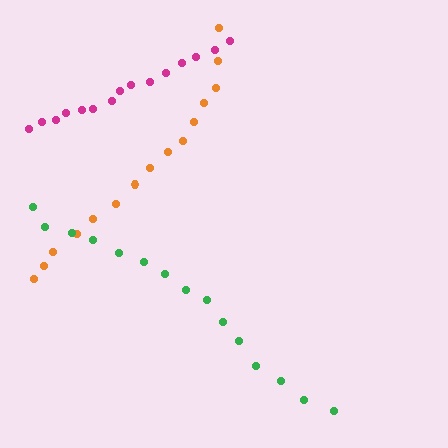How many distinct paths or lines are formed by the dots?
There are 3 distinct paths.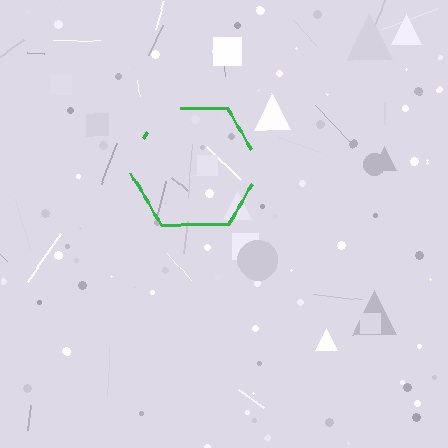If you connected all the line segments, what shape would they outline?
They would outline a hexagon.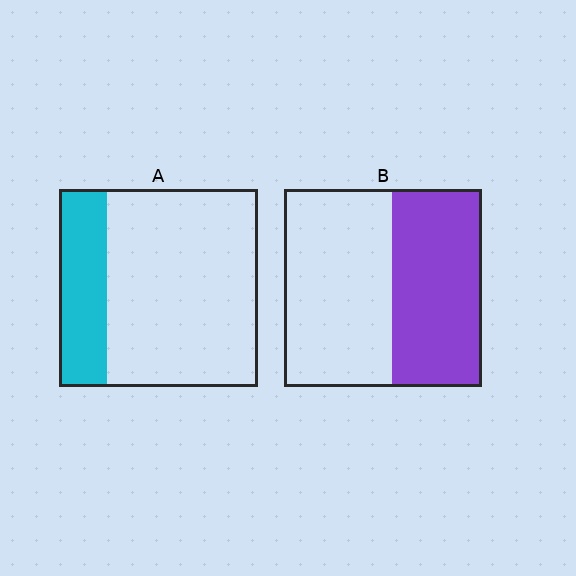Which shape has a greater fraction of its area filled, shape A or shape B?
Shape B.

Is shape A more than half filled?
No.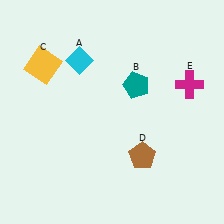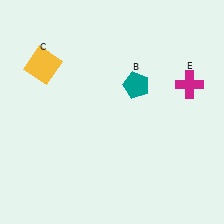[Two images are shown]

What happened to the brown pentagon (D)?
The brown pentagon (D) was removed in Image 2. It was in the bottom-right area of Image 1.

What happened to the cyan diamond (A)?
The cyan diamond (A) was removed in Image 2. It was in the top-left area of Image 1.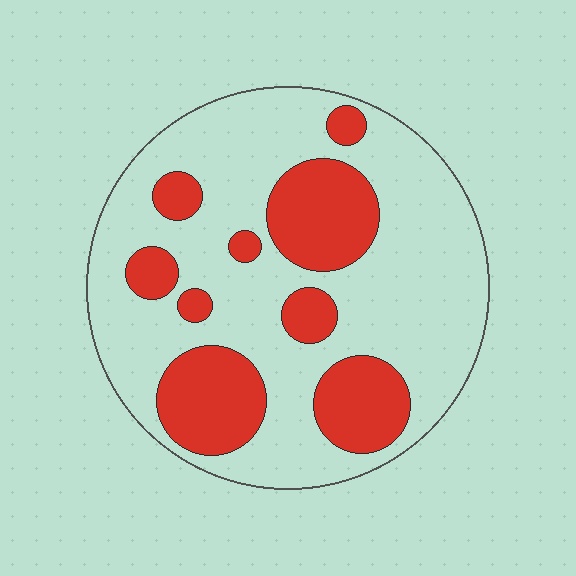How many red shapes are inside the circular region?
9.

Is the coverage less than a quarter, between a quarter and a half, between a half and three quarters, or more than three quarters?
Between a quarter and a half.